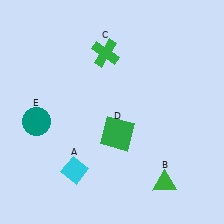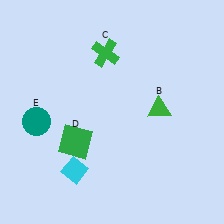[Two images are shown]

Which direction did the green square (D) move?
The green square (D) moved left.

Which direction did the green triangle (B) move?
The green triangle (B) moved up.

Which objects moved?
The objects that moved are: the green triangle (B), the green square (D).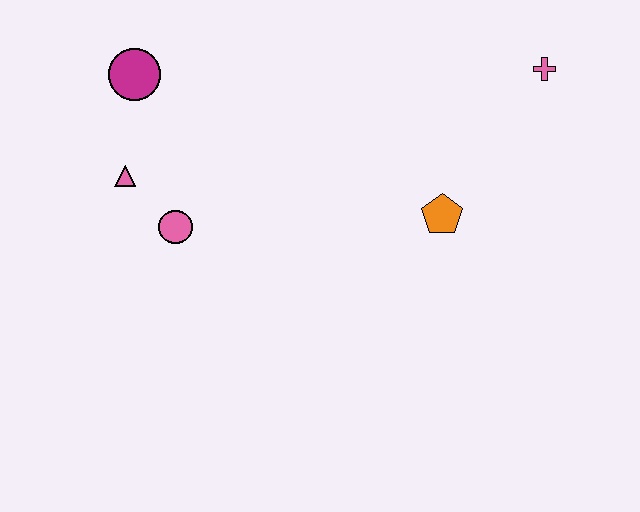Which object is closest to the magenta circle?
The pink triangle is closest to the magenta circle.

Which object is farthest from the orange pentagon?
The magenta circle is farthest from the orange pentagon.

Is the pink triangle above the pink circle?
Yes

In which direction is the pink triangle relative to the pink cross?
The pink triangle is to the left of the pink cross.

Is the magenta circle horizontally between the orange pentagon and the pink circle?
No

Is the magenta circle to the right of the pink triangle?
Yes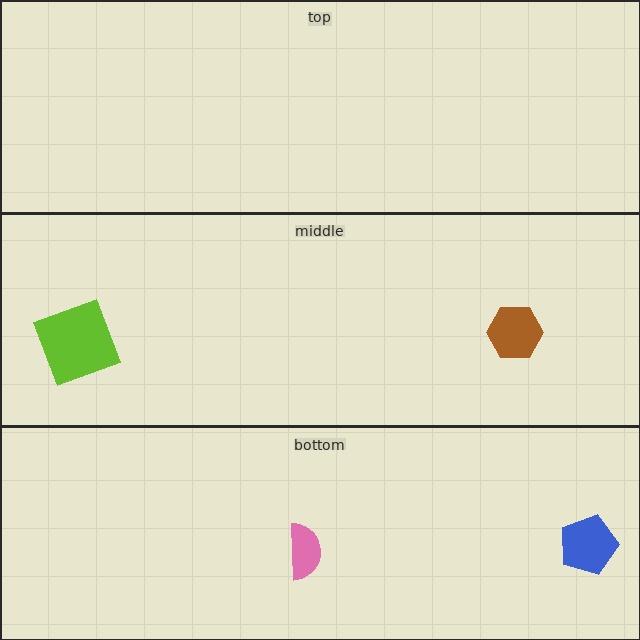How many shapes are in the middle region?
2.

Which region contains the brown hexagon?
The middle region.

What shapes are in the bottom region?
The blue pentagon, the pink semicircle.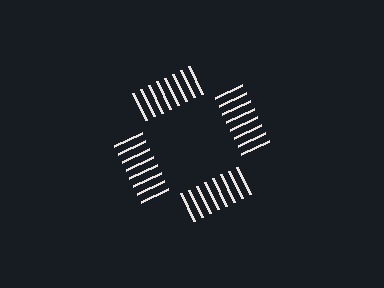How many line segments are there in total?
32 — 8 along each of the 4 edges.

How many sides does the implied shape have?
4 sides — the line-ends trace a square.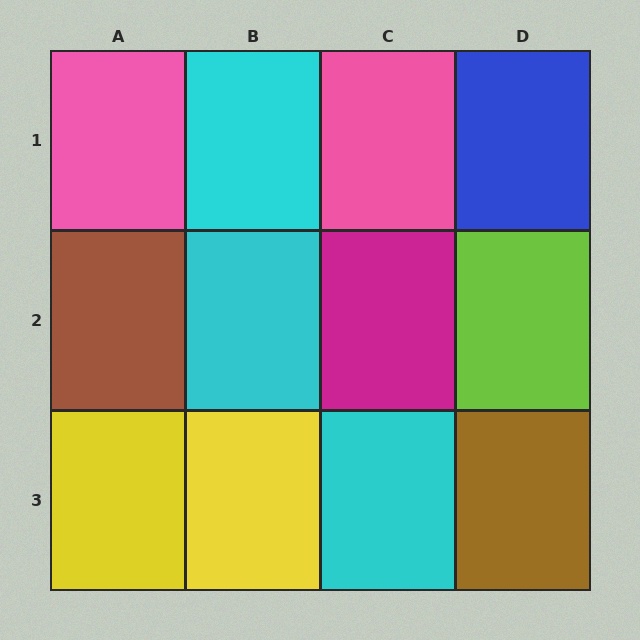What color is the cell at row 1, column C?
Pink.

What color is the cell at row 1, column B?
Cyan.